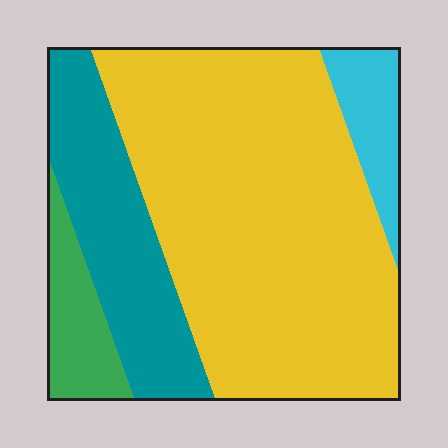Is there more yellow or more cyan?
Yellow.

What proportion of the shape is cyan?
Cyan covers 8% of the shape.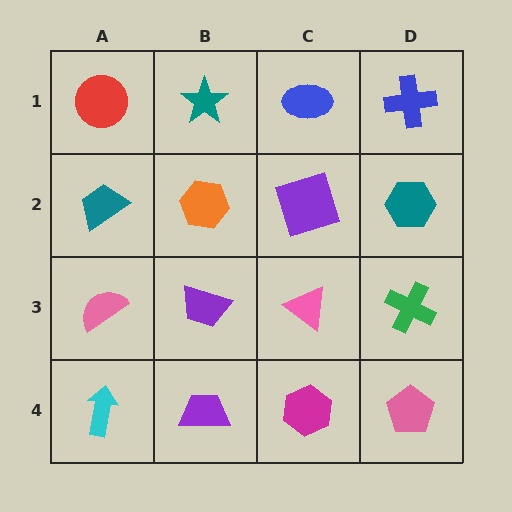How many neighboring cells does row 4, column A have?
2.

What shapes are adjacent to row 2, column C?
A blue ellipse (row 1, column C), a pink triangle (row 3, column C), an orange hexagon (row 2, column B), a teal hexagon (row 2, column D).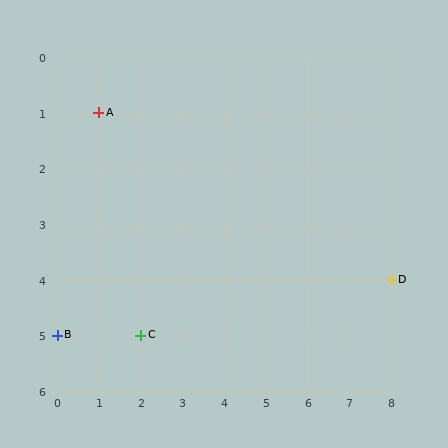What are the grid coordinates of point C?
Point C is at grid coordinates (2, 5).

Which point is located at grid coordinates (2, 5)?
Point C is at (2, 5).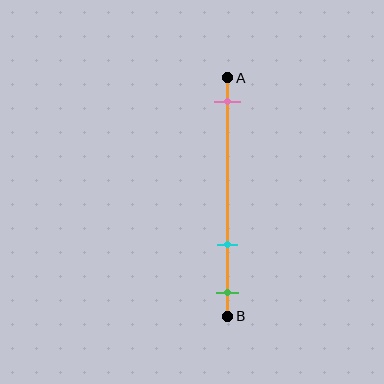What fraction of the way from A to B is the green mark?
The green mark is approximately 90% (0.9) of the way from A to B.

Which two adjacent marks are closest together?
The cyan and green marks are the closest adjacent pair.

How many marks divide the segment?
There are 3 marks dividing the segment.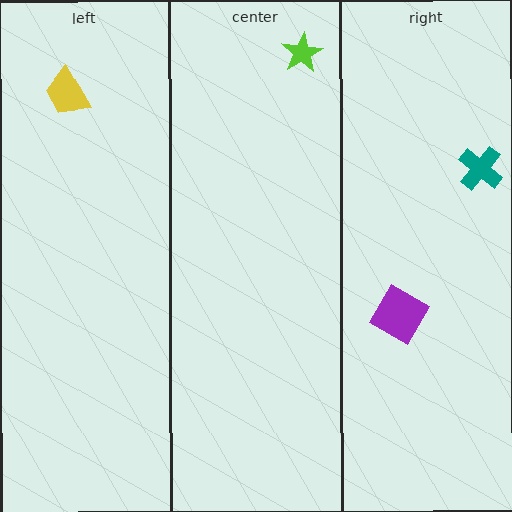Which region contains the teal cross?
The right region.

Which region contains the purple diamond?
The right region.